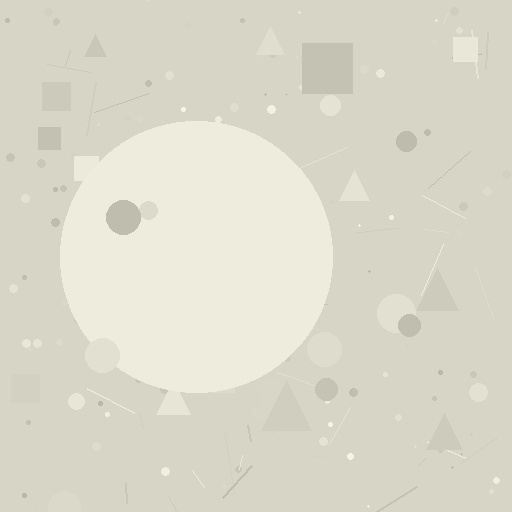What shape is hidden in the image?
A circle is hidden in the image.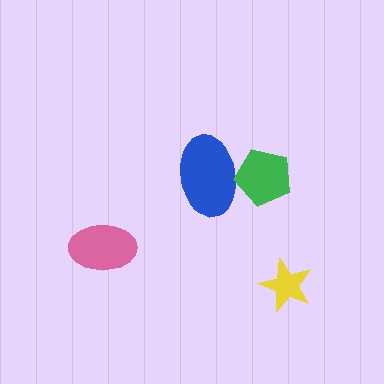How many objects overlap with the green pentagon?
1 object overlaps with the green pentagon.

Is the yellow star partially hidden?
No, no other shape covers it.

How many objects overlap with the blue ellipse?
1 object overlaps with the blue ellipse.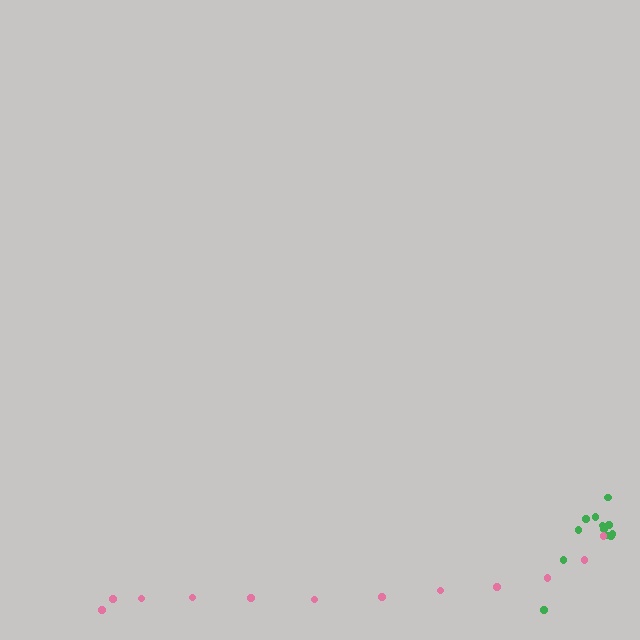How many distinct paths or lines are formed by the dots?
There are 2 distinct paths.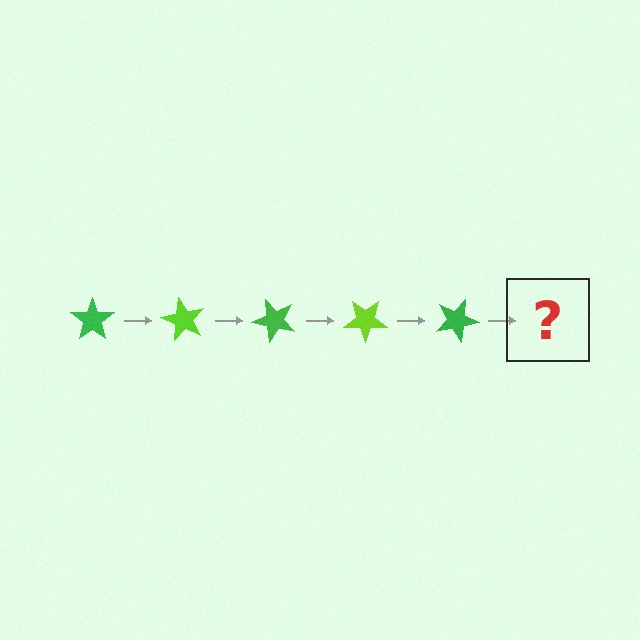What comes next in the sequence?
The next element should be a lime star, rotated 300 degrees from the start.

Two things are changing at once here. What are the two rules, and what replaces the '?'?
The two rules are that it rotates 60 degrees each step and the color cycles through green and lime. The '?' should be a lime star, rotated 300 degrees from the start.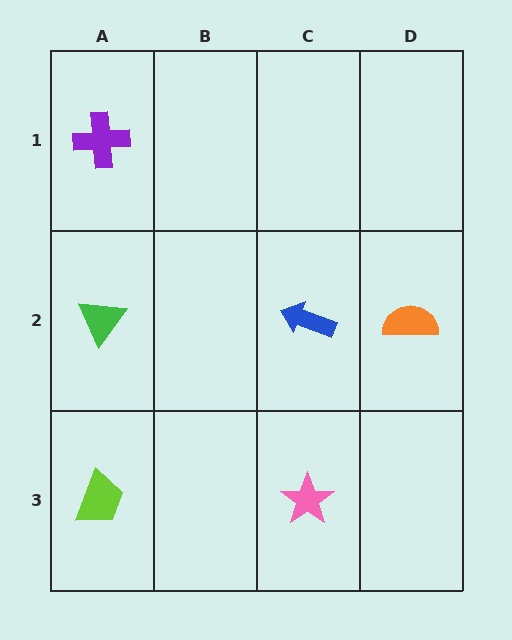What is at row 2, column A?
A green triangle.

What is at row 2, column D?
An orange semicircle.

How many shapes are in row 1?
1 shape.